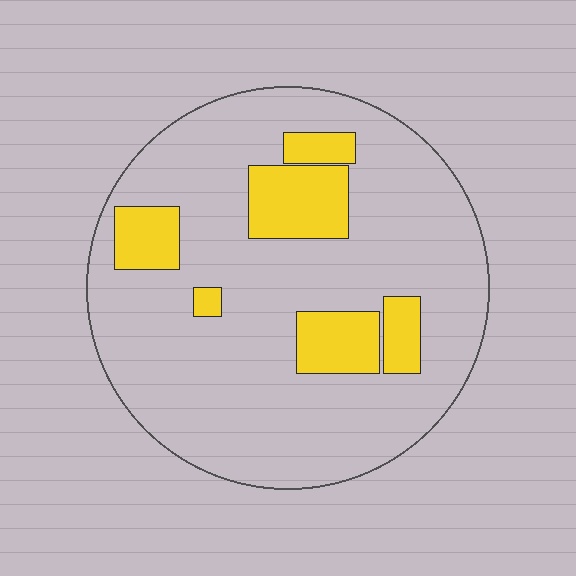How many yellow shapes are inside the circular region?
6.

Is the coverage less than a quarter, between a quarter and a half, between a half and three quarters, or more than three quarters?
Less than a quarter.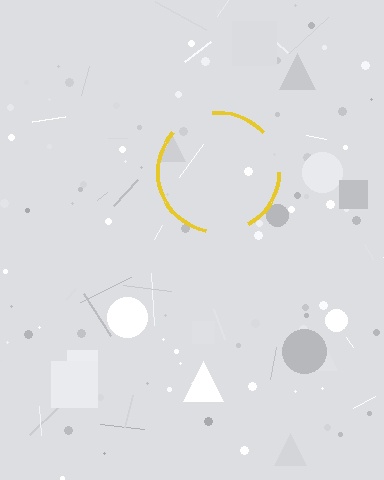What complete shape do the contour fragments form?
The contour fragments form a circle.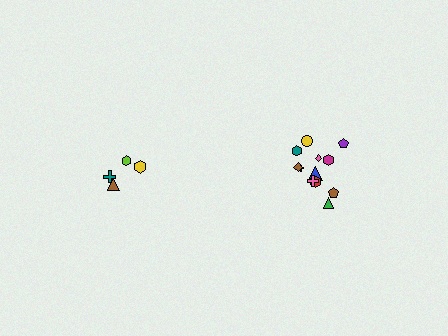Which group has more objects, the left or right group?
The right group.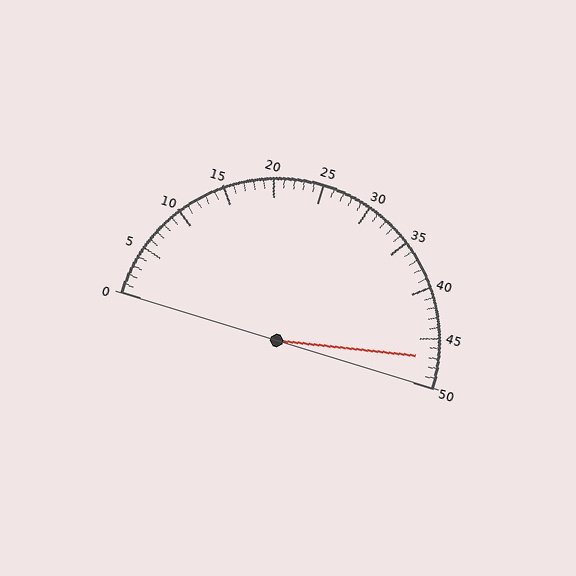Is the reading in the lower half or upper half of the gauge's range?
The reading is in the upper half of the range (0 to 50).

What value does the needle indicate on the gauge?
The needle indicates approximately 47.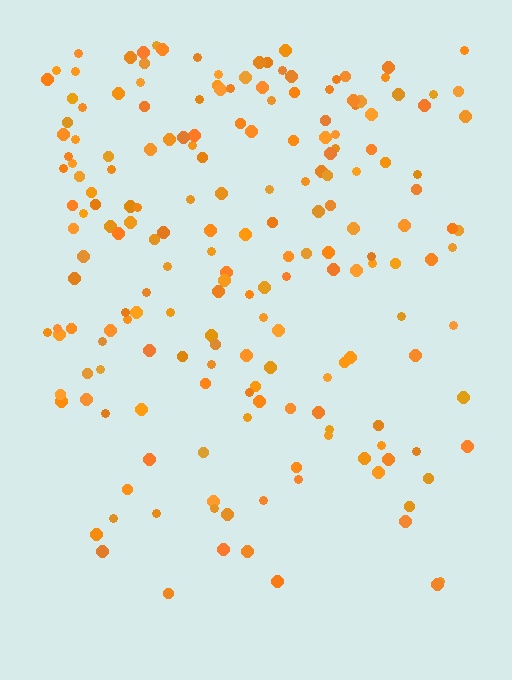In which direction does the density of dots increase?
From bottom to top, with the top side densest.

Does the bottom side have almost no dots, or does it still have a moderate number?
Still a moderate number, just noticeably fewer than the top.